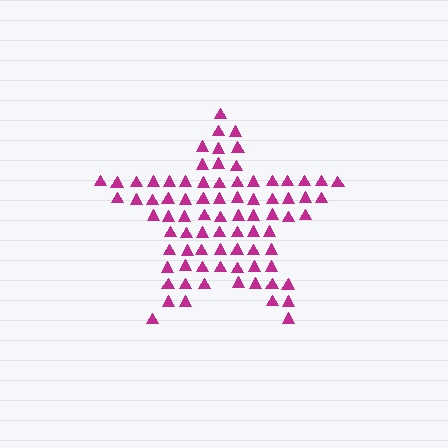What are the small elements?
The small elements are triangles.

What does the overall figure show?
The overall figure shows a star.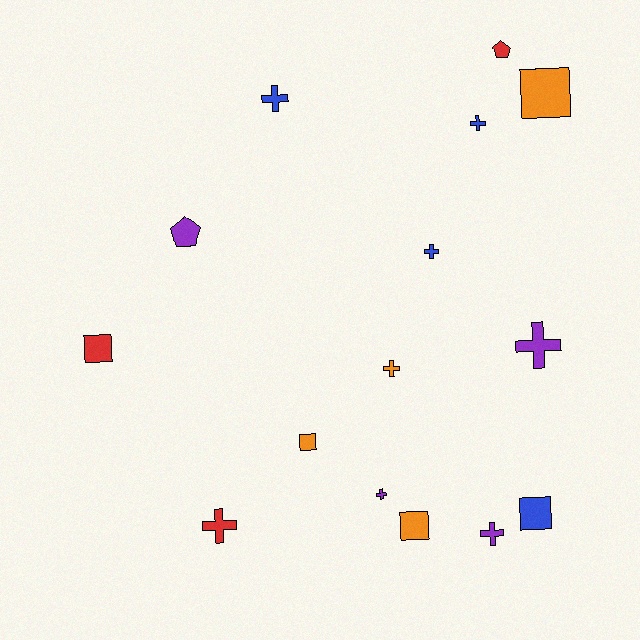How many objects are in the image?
There are 15 objects.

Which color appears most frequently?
Purple, with 4 objects.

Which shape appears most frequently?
Cross, with 8 objects.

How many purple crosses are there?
There are 3 purple crosses.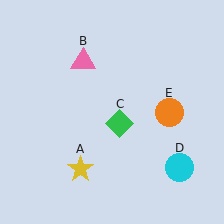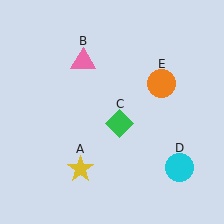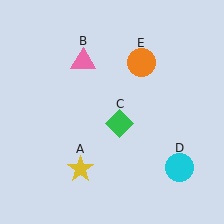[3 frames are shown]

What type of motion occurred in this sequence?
The orange circle (object E) rotated counterclockwise around the center of the scene.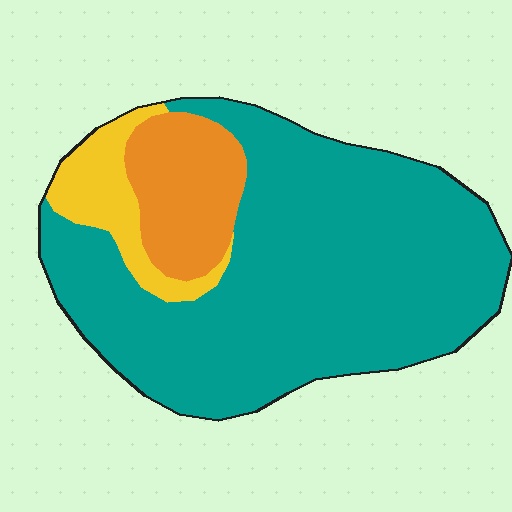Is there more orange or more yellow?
Orange.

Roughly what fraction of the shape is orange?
Orange covers 14% of the shape.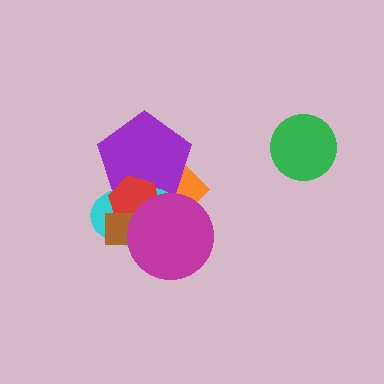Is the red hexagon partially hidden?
Yes, it is partially covered by another shape.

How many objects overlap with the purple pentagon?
4 objects overlap with the purple pentagon.